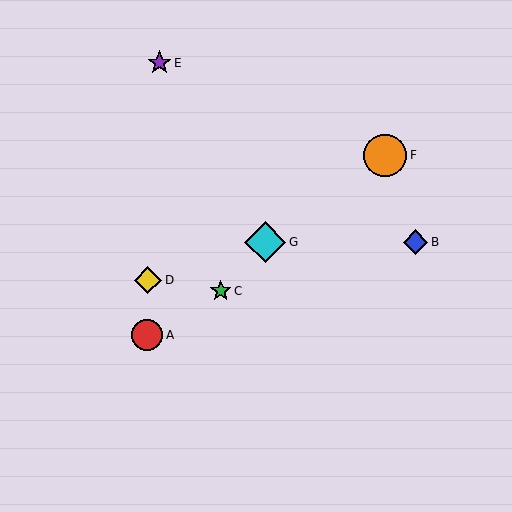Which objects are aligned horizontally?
Objects B, G are aligned horizontally.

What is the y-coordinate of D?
Object D is at y≈280.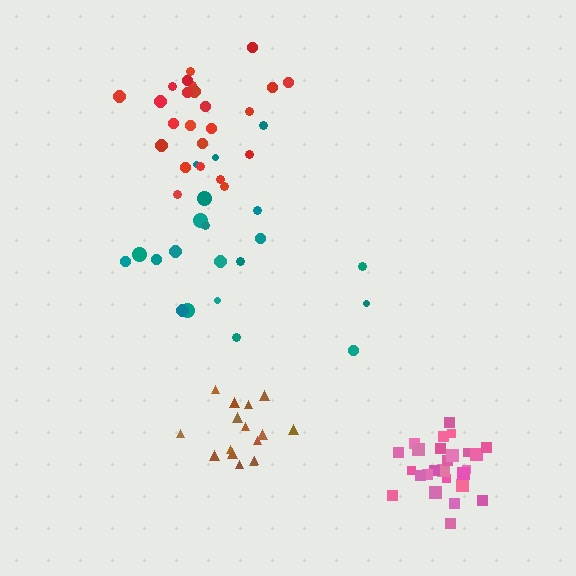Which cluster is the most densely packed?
Pink.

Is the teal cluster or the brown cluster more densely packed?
Brown.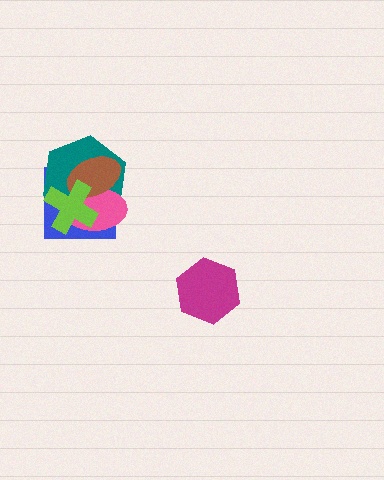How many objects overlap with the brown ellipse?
4 objects overlap with the brown ellipse.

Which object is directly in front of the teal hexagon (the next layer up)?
The pink ellipse is directly in front of the teal hexagon.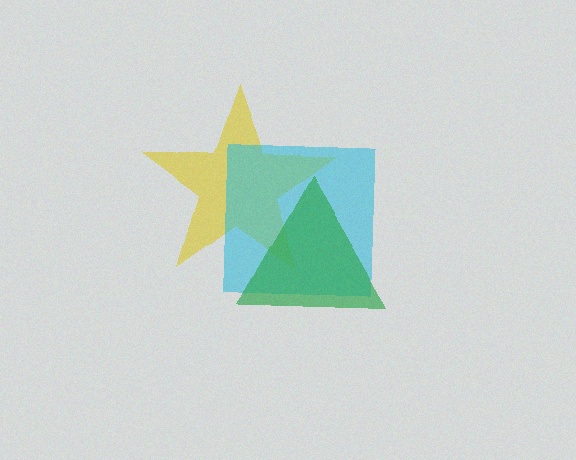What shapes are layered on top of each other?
The layered shapes are: a yellow star, a cyan square, a green triangle.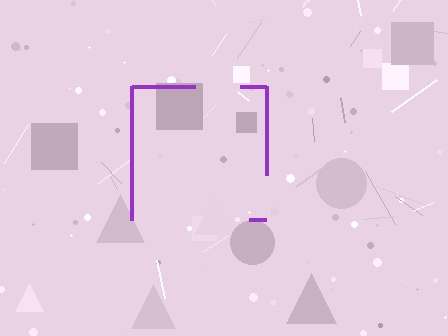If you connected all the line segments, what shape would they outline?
They would outline a square.